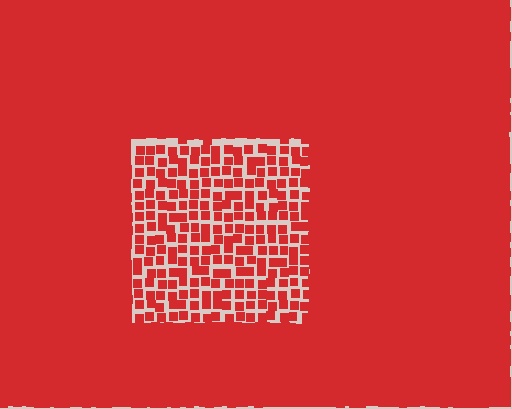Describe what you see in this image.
The image contains small red elements arranged at two different densities. A rectangle-shaped region is visible where the elements are less densely packed than the surrounding area.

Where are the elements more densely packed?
The elements are more densely packed outside the rectangle boundary.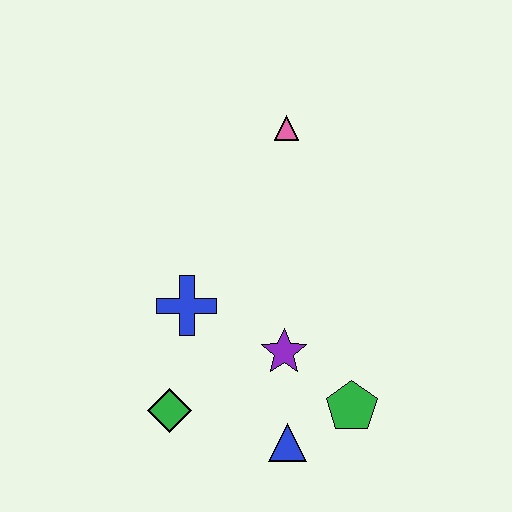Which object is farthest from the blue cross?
The pink triangle is farthest from the blue cross.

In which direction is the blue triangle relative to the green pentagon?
The blue triangle is to the left of the green pentagon.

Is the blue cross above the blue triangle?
Yes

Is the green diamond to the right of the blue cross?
No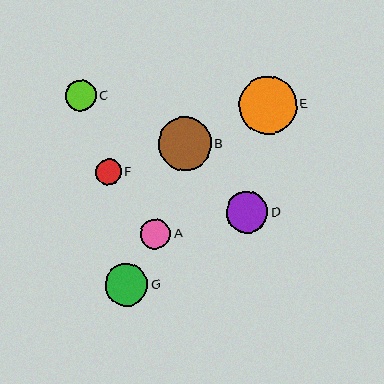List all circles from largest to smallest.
From largest to smallest: E, B, G, D, C, A, F.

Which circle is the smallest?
Circle F is the smallest with a size of approximately 26 pixels.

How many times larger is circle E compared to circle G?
Circle E is approximately 1.4 times the size of circle G.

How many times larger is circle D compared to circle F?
Circle D is approximately 1.6 times the size of circle F.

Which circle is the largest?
Circle E is the largest with a size of approximately 58 pixels.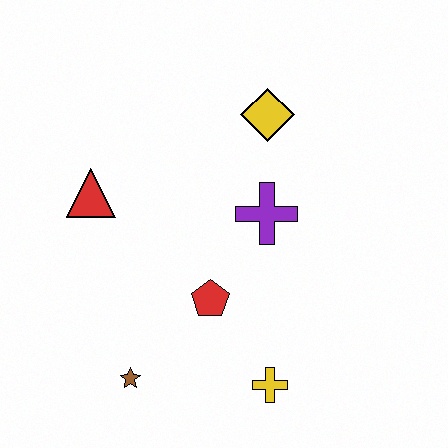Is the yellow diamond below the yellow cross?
No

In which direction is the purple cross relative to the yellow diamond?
The purple cross is below the yellow diamond.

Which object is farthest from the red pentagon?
The yellow diamond is farthest from the red pentagon.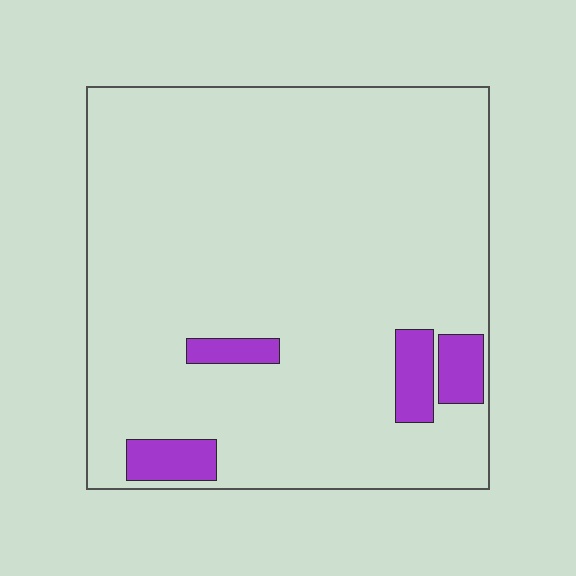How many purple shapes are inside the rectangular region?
4.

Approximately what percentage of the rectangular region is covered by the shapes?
Approximately 10%.